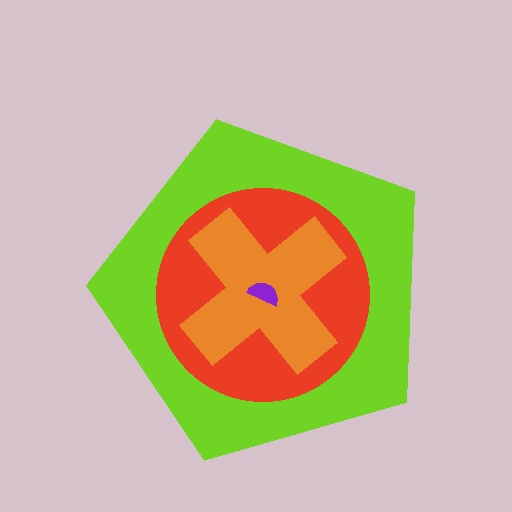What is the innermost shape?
The purple semicircle.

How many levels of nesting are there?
4.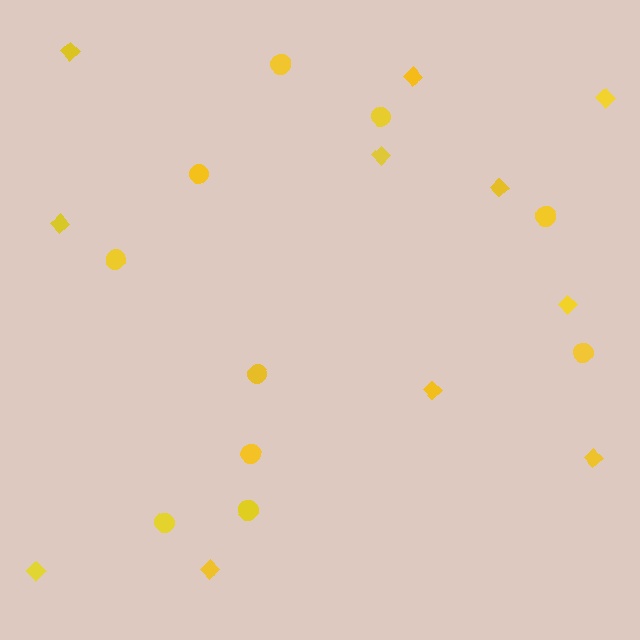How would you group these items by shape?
There are 2 groups: one group of diamonds (11) and one group of circles (10).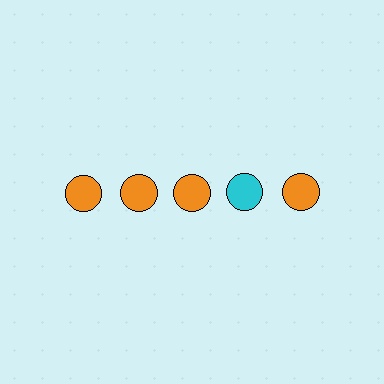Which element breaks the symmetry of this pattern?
The cyan circle in the top row, second from right column breaks the symmetry. All other shapes are orange circles.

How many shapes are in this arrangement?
There are 5 shapes arranged in a grid pattern.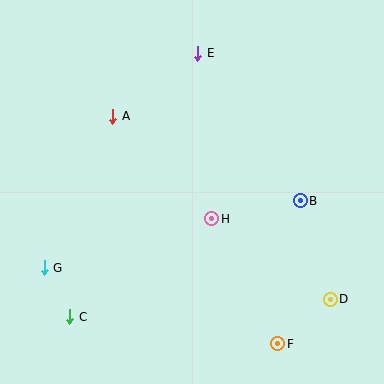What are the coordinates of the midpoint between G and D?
The midpoint between G and D is at (187, 284).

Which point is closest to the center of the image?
Point H at (212, 219) is closest to the center.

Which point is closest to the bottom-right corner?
Point D is closest to the bottom-right corner.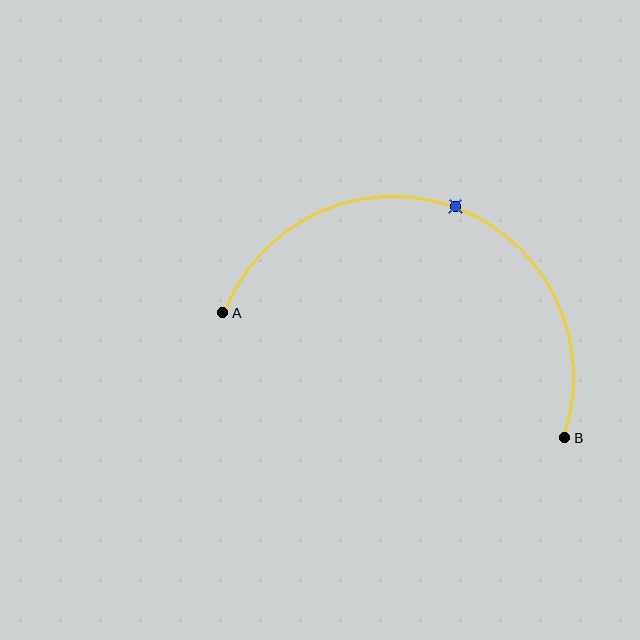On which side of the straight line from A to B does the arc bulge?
The arc bulges above the straight line connecting A and B.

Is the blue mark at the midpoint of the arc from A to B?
Yes. The blue mark lies on the arc at equal arc-length from both A and B — it is the arc midpoint.